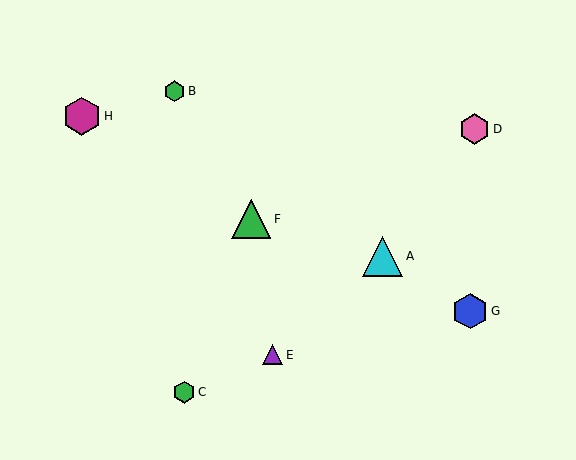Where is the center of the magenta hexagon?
The center of the magenta hexagon is at (82, 116).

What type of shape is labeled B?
Shape B is a green hexagon.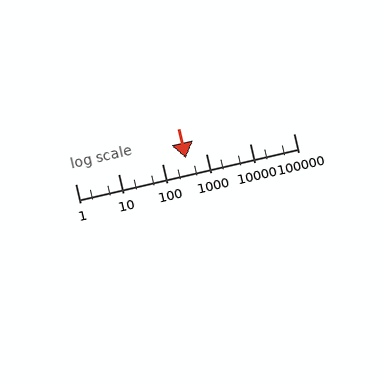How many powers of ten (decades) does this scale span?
The scale spans 5 decades, from 1 to 100000.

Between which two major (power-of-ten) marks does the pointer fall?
The pointer is between 100 and 1000.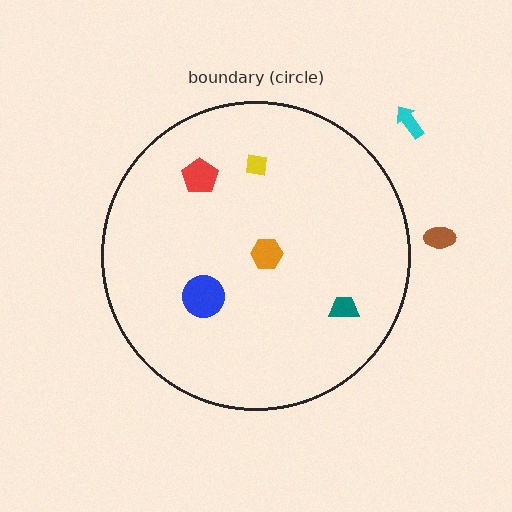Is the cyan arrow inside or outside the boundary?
Outside.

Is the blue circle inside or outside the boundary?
Inside.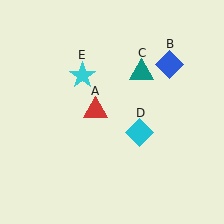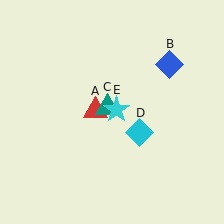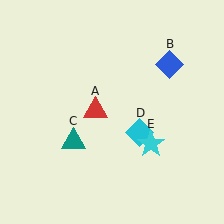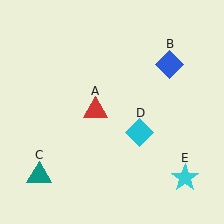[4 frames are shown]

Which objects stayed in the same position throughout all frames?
Red triangle (object A) and blue diamond (object B) and cyan diamond (object D) remained stationary.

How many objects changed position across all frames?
2 objects changed position: teal triangle (object C), cyan star (object E).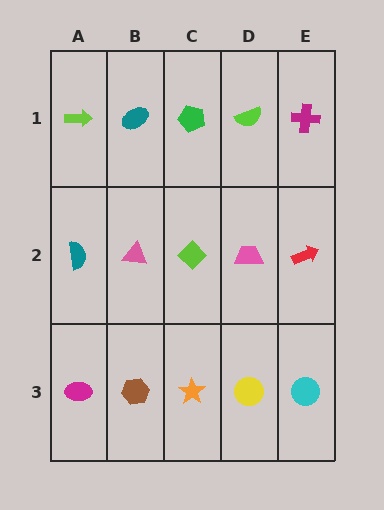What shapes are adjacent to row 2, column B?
A teal ellipse (row 1, column B), a brown hexagon (row 3, column B), a teal semicircle (row 2, column A), a lime diamond (row 2, column C).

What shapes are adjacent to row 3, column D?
A pink trapezoid (row 2, column D), an orange star (row 3, column C), a cyan circle (row 3, column E).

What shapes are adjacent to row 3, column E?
A red arrow (row 2, column E), a yellow circle (row 3, column D).